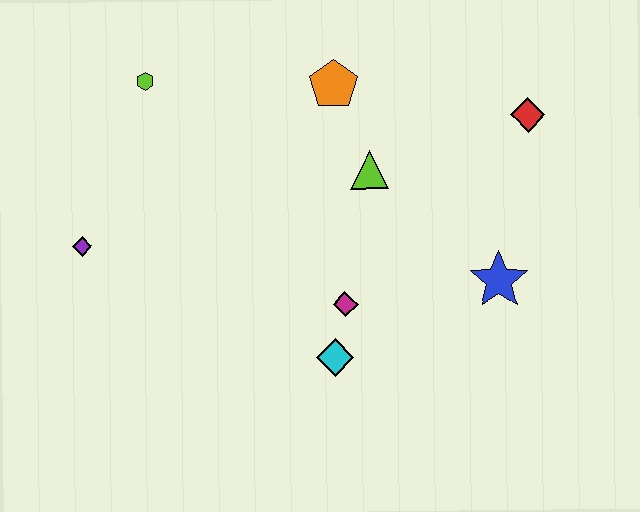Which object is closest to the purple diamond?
The lime hexagon is closest to the purple diamond.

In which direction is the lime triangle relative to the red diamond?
The lime triangle is to the left of the red diamond.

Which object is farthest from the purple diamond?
The red diamond is farthest from the purple diamond.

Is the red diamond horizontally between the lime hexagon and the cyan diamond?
No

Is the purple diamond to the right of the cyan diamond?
No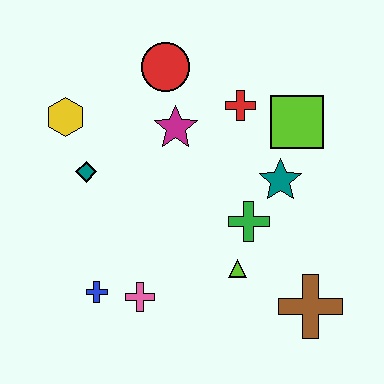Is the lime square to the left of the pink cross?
No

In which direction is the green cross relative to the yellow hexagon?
The green cross is to the right of the yellow hexagon.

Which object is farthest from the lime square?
The blue cross is farthest from the lime square.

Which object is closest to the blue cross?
The pink cross is closest to the blue cross.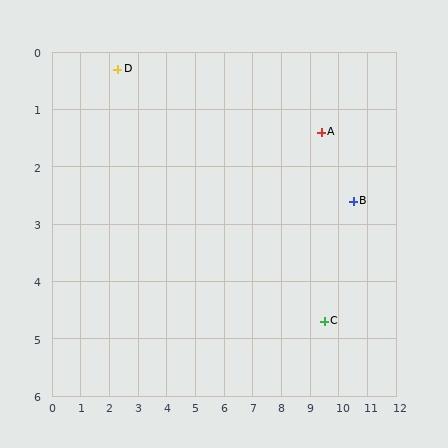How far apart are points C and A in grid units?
Points C and A are about 3.3 grid units apart.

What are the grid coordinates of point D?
Point D is at approximately (2.3, 0.3).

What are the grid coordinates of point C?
Point C is at approximately (9.5, 4.7).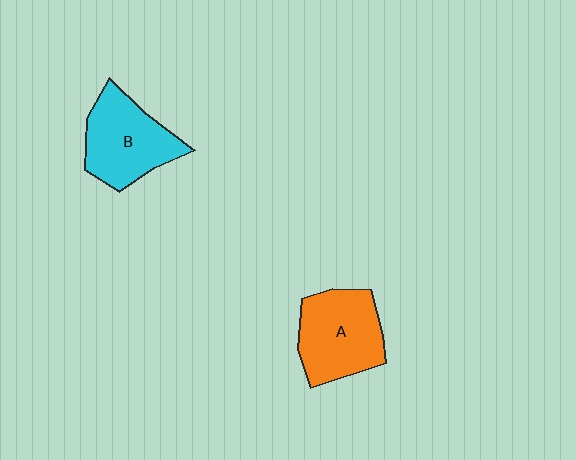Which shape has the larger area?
Shape A (orange).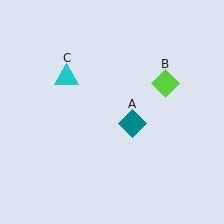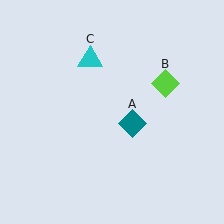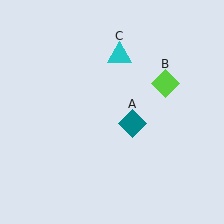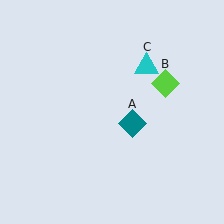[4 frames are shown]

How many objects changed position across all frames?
1 object changed position: cyan triangle (object C).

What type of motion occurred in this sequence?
The cyan triangle (object C) rotated clockwise around the center of the scene.